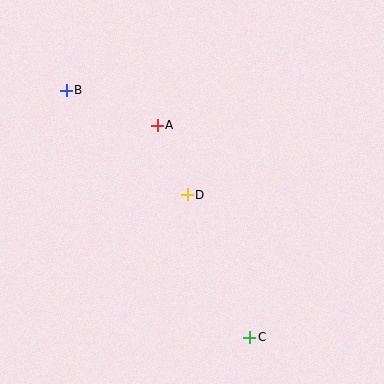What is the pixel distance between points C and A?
The distance between C and A is 232 pixels.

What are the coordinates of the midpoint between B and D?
The midpoint between B and D is at (127, 142).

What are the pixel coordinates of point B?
Point B is at (66, 90).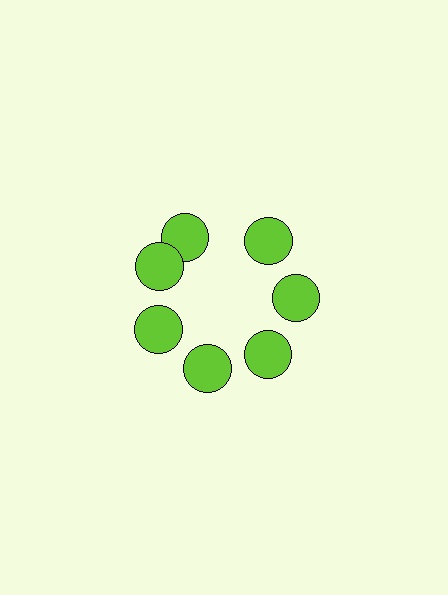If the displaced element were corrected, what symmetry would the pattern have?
It would have 7-fold rotational symmetry — the pattern would map onto itself every 51 degrees.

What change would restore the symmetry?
The symmetry would be restored by rotating it back into even spacing with its neighbors so that all 7 circles sit at equal angles and equal distance from the center.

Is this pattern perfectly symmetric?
No. The 7 lime circles are arranged in a ring, but one element near the 12 o'clock position is rotated out of alignment along the ring, breaking the 7-fold rotational symmetry.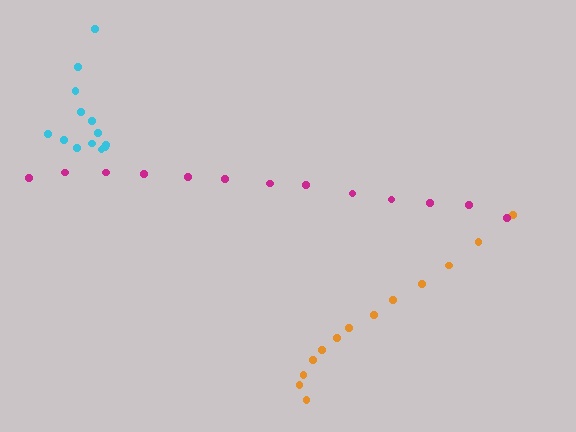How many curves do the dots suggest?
There are 3 distinct paths.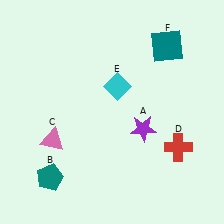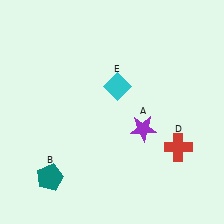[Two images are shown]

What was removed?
The pink triangle (C), the teal square (F) were removed in Image 2.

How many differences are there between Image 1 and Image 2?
There are 2 differences between the two images.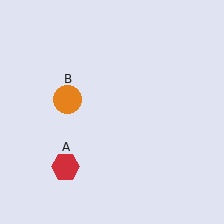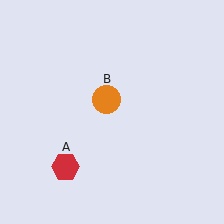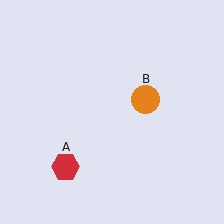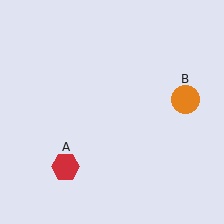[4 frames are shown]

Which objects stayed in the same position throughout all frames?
Red hexagon (object A) remained stationary.